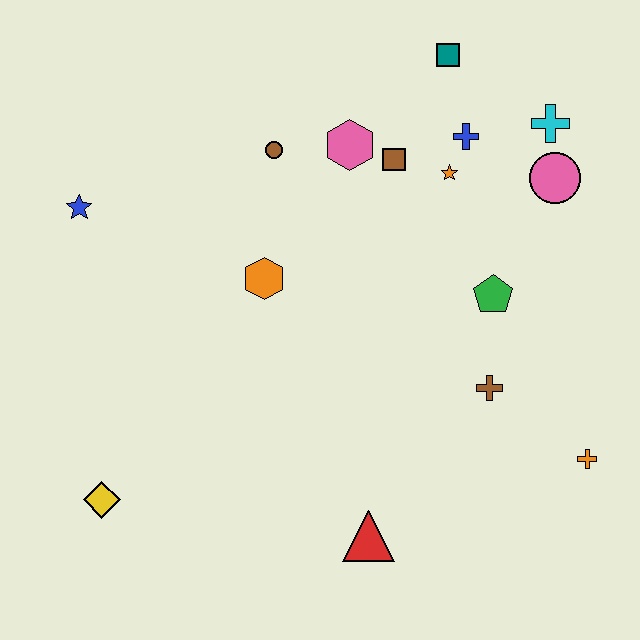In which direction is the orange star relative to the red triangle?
The orange star is above the red triangle.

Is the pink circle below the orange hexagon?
No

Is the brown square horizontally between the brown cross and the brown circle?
Yes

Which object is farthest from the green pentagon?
The yellow diamond is farthest from the green pentagon.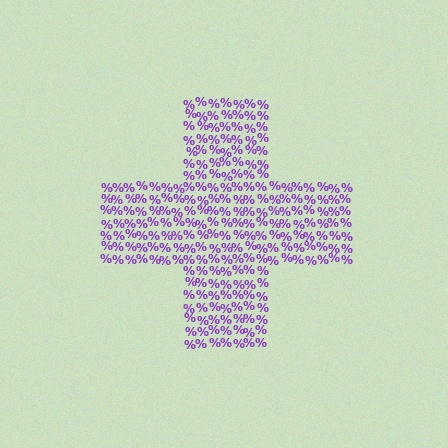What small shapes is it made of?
It is made of small percent signs.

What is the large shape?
The large shape is a cross.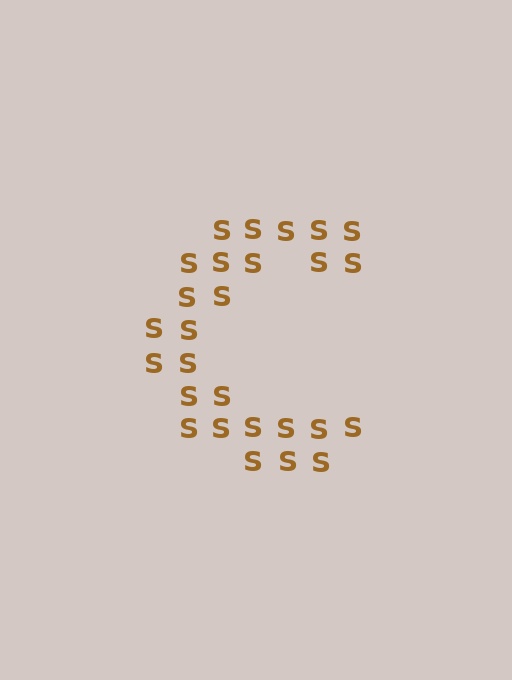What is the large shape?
The large shape is the letter C.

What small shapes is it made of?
It is made of small letter S's.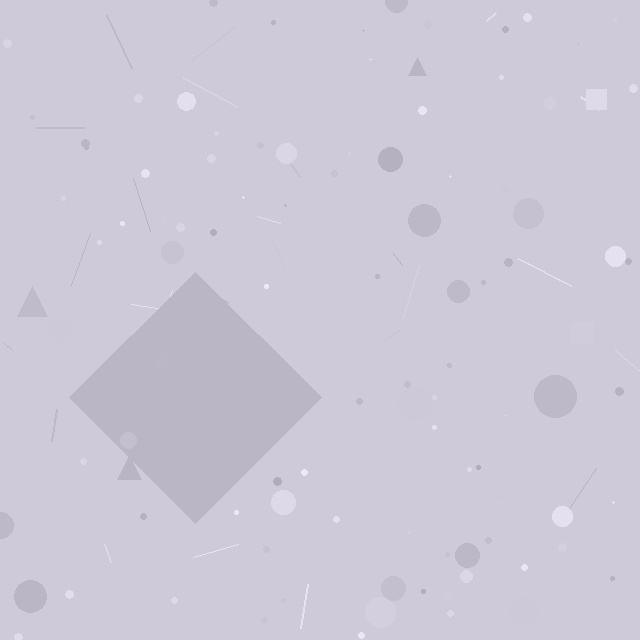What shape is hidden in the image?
A diamond is hidden in the image.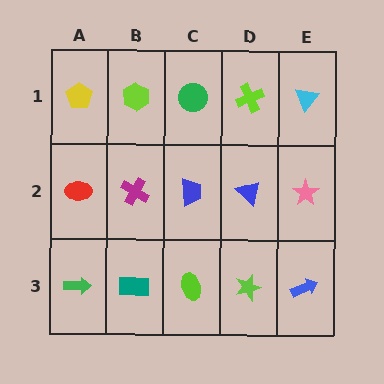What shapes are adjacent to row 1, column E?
A pink star (row 2, column E), a lime cross (row 1, column D).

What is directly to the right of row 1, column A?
A lime hexagon.